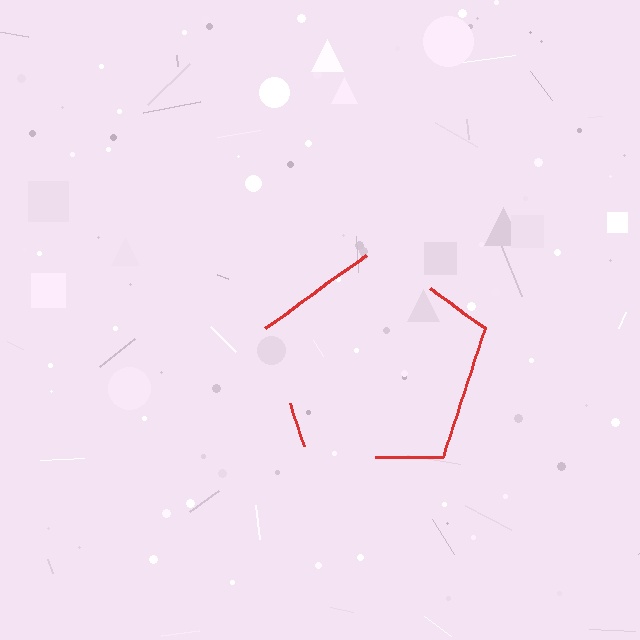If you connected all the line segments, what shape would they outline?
They would outline a pentagon.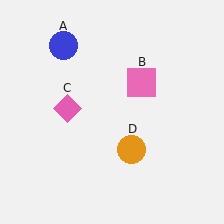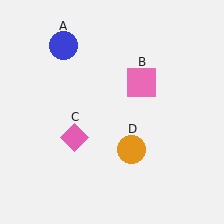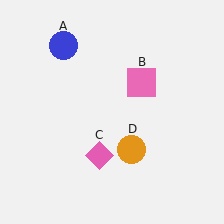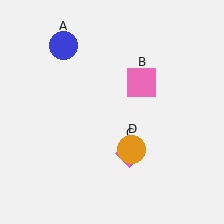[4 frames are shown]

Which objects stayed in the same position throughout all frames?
Blue circle (object A) and pink square (object B) and orange circle (object D) remained stationary.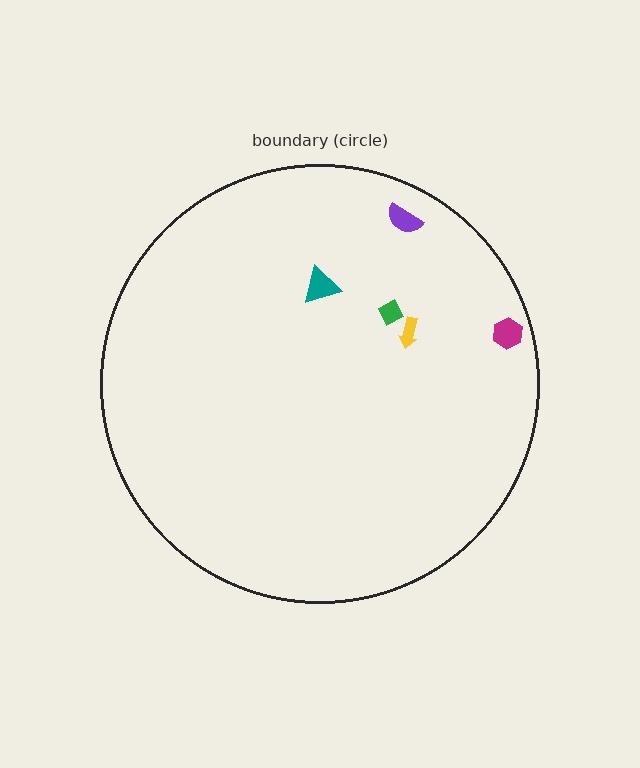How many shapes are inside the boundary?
5 inside, 0 outside.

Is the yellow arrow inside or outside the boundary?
Inside.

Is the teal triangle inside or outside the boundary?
Inside.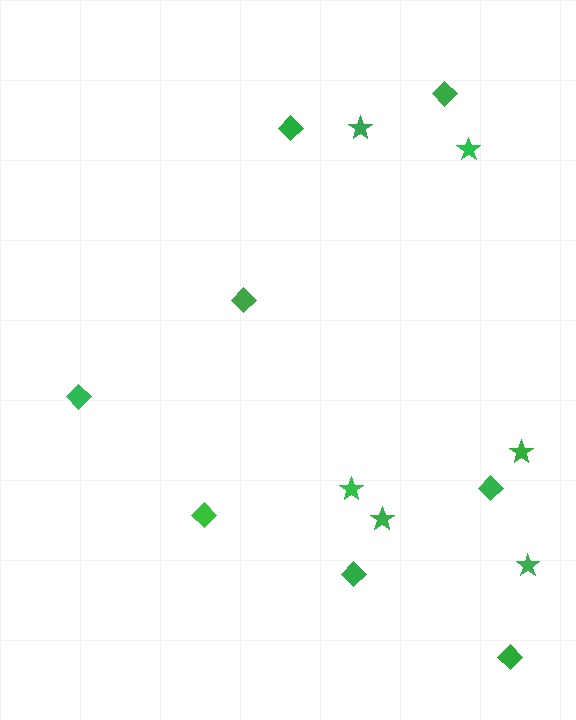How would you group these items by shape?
There are 2 groups: one group of diamonds (8) and one group of stars (6).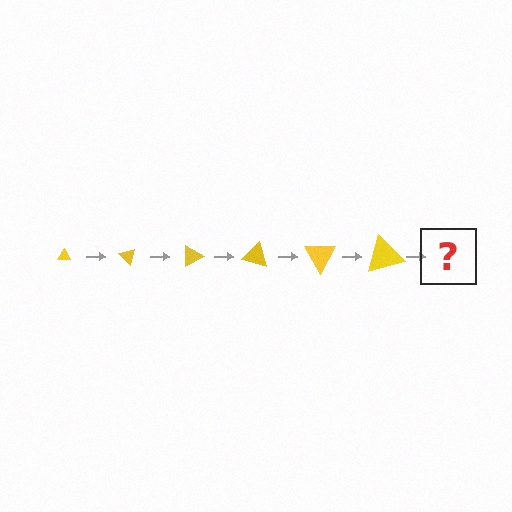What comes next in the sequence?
The next element should be a triangle, larger than the previous one and rotated 270 degrees from the start.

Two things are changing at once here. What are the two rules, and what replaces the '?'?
The two rules are that the triangle grows larger each step and it rotates 45 degrees each step. The '?' should be a triangle, larger than the previous one and rotated 270 degrees from the start.